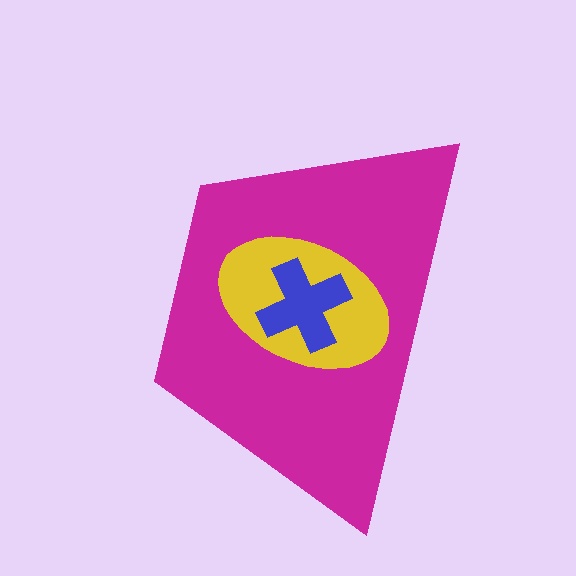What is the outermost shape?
The magenta trapezoid.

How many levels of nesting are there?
3.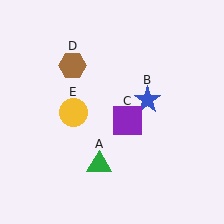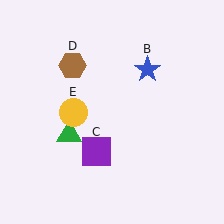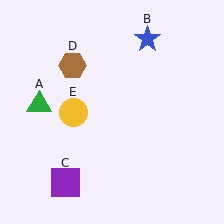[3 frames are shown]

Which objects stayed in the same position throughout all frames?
Brown hexagon (object D) and yellow circle (object E) remained stationary.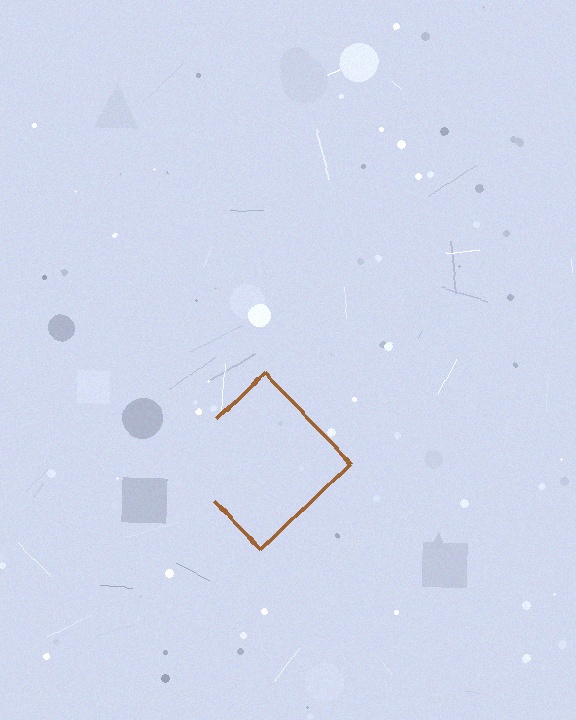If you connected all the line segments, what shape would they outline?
They would outline a diamond.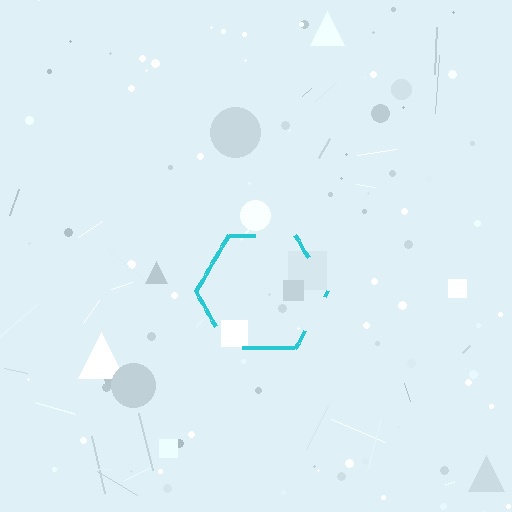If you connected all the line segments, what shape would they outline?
They would outline a hexagon.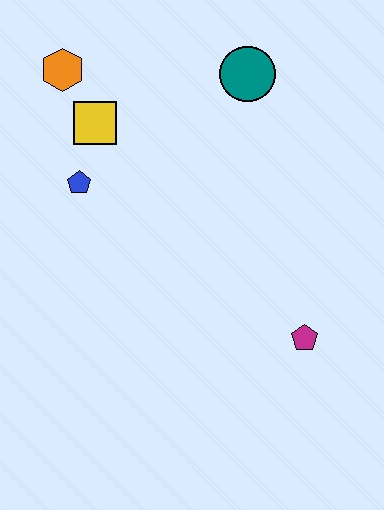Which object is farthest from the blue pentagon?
The magenta pentagon is farthest from the blue pentagon.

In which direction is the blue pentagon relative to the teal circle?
The blue pentagon is to the left of the teal circle.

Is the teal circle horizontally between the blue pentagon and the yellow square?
No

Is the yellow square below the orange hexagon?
Yes